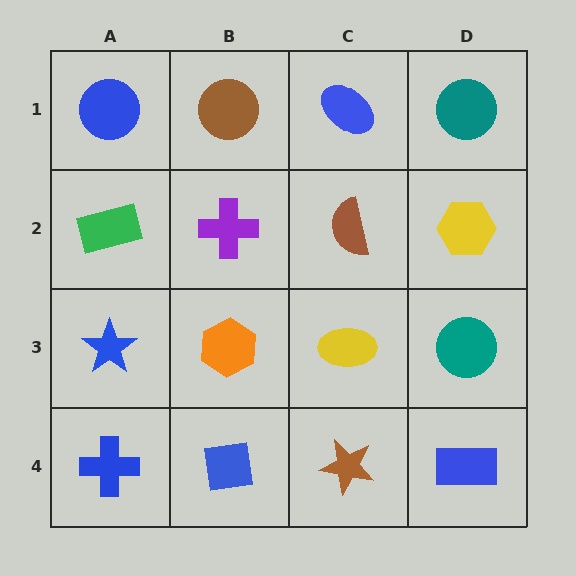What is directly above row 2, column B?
A brown circle.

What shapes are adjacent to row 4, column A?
A blue star (row 3, column A), a blue square (row 4, column B).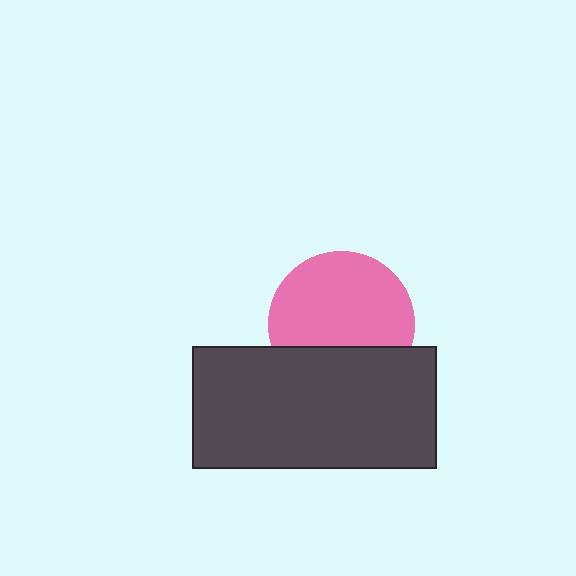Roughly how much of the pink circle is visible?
Most of it is visible (roughly 68%).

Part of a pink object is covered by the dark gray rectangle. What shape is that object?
It is a circle.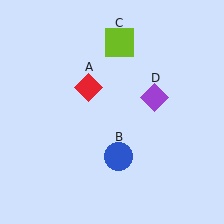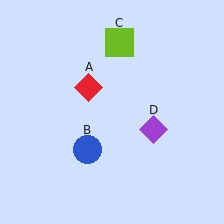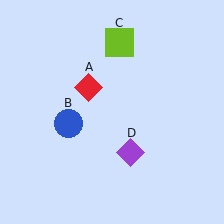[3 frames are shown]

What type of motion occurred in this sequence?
The blue circle (object B), purple diamond (object D) rotated clockwise around the center of the scene.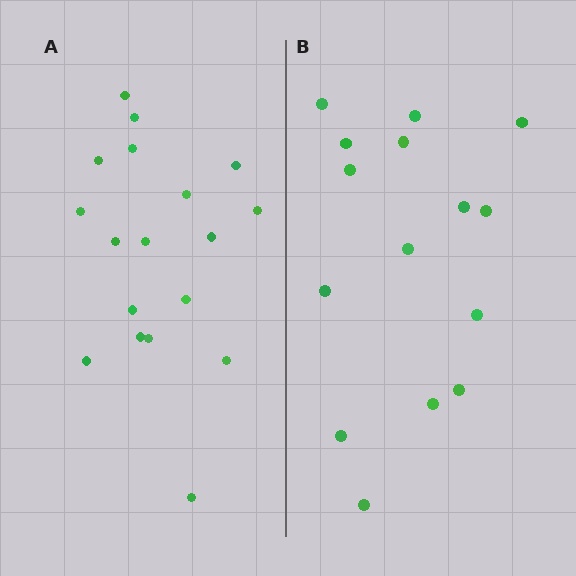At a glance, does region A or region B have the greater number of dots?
Region A (the left region) has more dots.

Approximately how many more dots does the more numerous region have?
Region A has just a few more — roughly 2 or 3 more dots than region B.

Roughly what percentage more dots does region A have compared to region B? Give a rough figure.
About 20% more.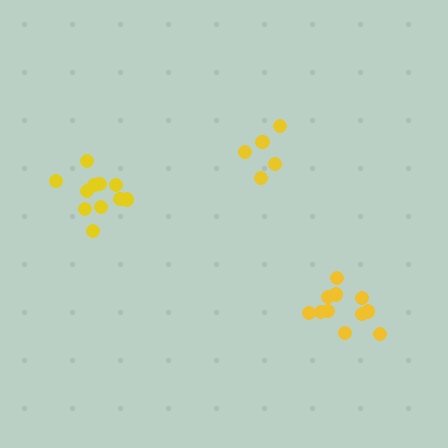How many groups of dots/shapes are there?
There are 3 groups.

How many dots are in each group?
Group 1: 11 dots, Group 2: 11 dots, Group 3: 5 dots (27 total).